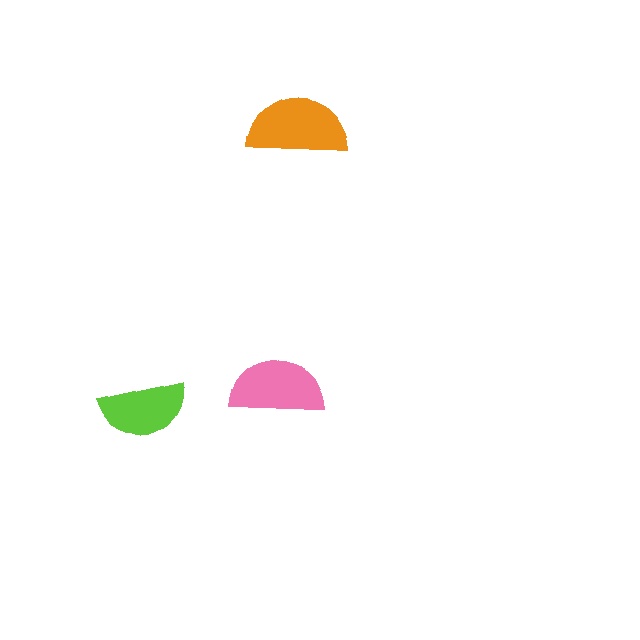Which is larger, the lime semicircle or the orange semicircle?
The orange one.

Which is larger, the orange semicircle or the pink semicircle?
The orange one.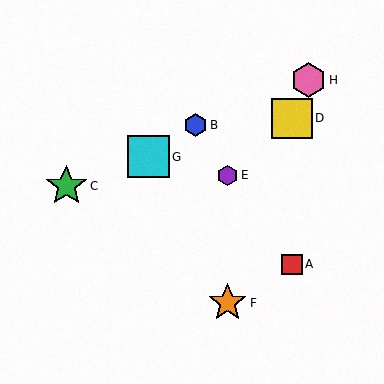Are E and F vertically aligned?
Yes, both are at x≈227.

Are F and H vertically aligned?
No, F is at x≈227 and H is at x≈308.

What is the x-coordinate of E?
Object E is at x≈227.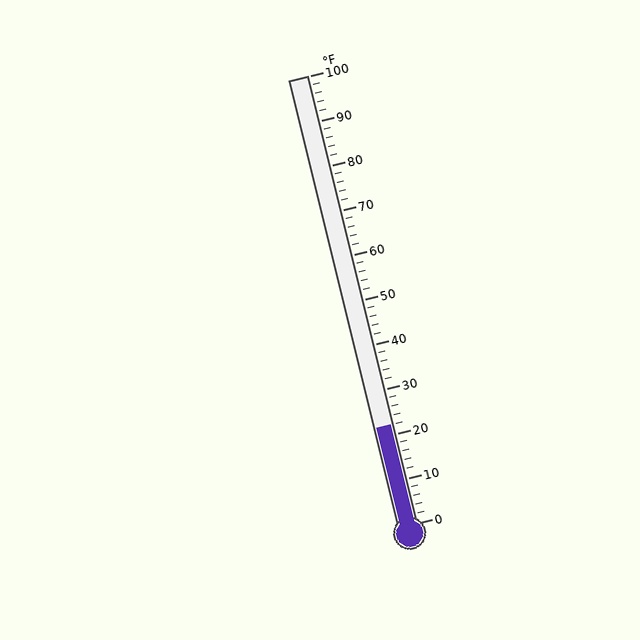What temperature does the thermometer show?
The thermometer shows approximately 22°F.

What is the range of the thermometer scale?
The thermometer scale ranges from 0°F to 100°F.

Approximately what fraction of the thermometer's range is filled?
The thermometer is filled to approximately 20% of its range.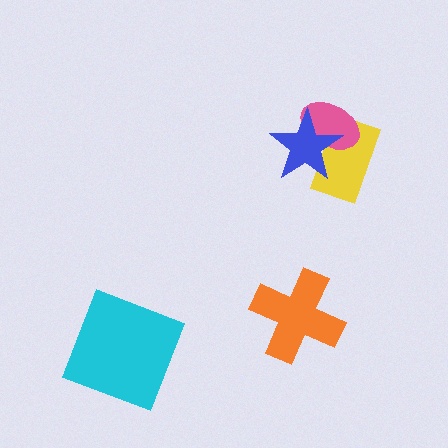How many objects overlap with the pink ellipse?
2 objects overlap with the pink ellipse.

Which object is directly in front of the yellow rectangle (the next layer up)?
The pink ellipse is directly in front of the yellow rectangle.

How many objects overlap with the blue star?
2 objects overlap with the blue star.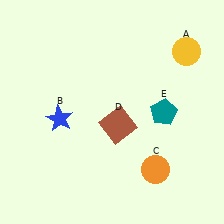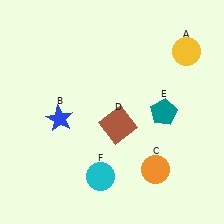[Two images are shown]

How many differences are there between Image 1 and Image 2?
There is 1 difference between the two images.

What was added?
A cyan circle (F) was added in Image 2.